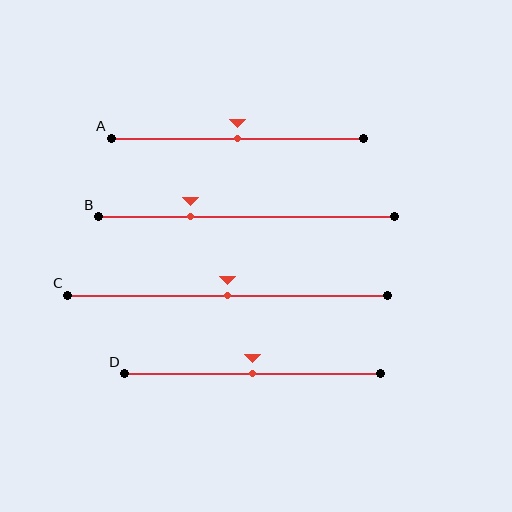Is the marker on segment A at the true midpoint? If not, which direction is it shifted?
Yes, the marker on segment A is at the true midpoint.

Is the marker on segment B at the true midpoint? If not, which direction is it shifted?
No, the marker on segment B is shifted to the left by about 19% of the segment length.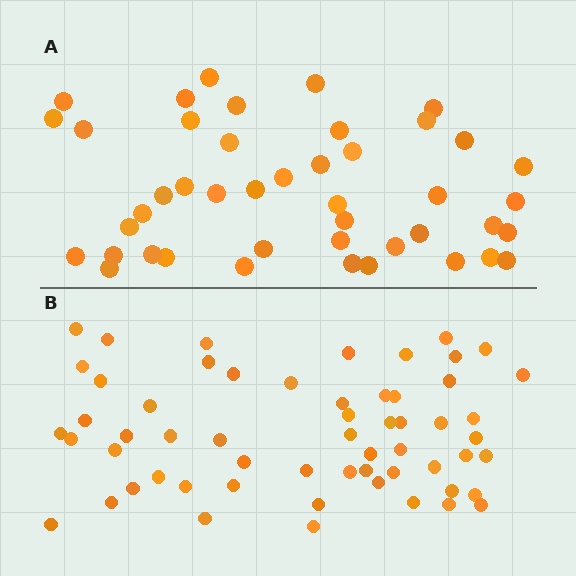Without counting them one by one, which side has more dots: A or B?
Region B (the bottom region) has more dots.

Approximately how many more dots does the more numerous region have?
Region B has approximately 15 more dots than region A.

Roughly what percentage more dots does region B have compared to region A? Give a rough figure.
About 30% more.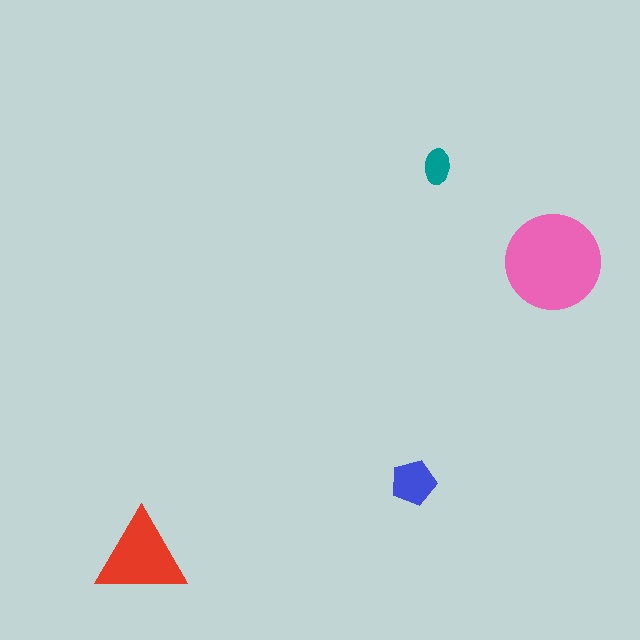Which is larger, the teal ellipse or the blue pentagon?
The blue pentagon.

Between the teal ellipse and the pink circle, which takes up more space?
The pink circle.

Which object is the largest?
The pink circle.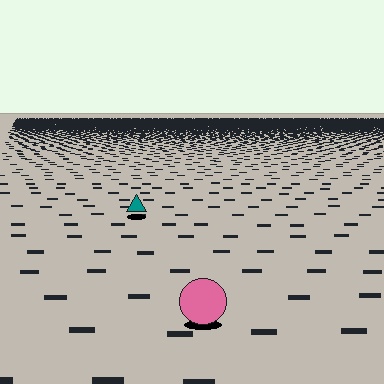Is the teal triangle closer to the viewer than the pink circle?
No. The pink circle is closer — you can tell from the texture gradient: the ground texture is coarser near it.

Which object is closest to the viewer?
The pink circle is closest. The texture marks near it are larger and more spread out.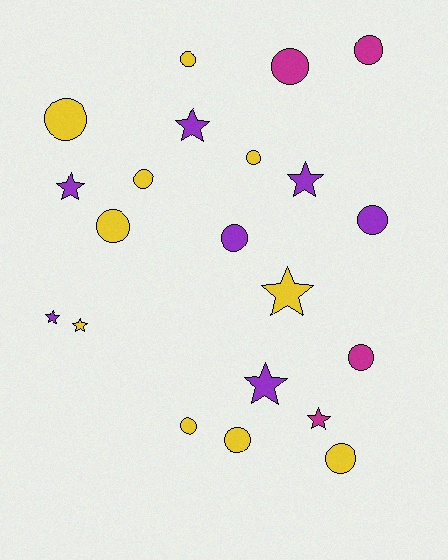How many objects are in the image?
There are 21 objects.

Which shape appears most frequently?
Circle, with 13 objects.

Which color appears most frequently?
Yellow, with 10 objects.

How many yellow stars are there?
There are 2 yellow stars.